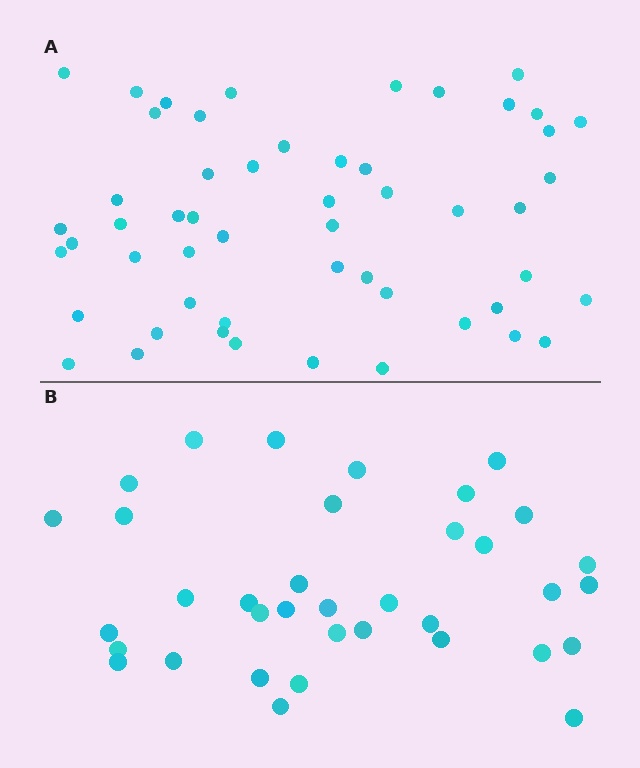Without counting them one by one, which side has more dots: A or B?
Region A (the top region) has more dots.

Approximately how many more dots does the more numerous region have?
Region A has approximately 15 more dots than region B.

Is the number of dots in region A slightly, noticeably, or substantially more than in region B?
Region A has substantially more. The ratio is roughly 1.5 to 1.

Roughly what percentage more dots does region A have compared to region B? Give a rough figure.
About 45% more.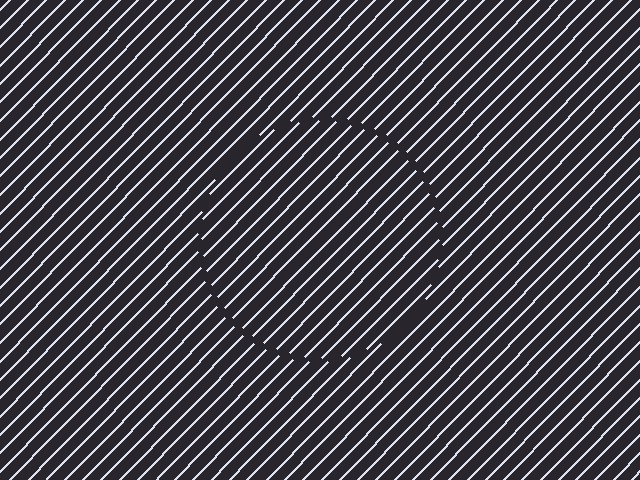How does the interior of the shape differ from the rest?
The interior of the shape contains the same grating, shifted by half a period — the contour is defined by the phase discontinuity where line-ends from the inner and outer gratings abut.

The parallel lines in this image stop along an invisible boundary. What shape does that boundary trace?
An illusory circle. The interior of the shape contains the same grating, shifted by half a period — the contour is defined by the phase discontinuity where line-ends from the inner and outer gratings abut.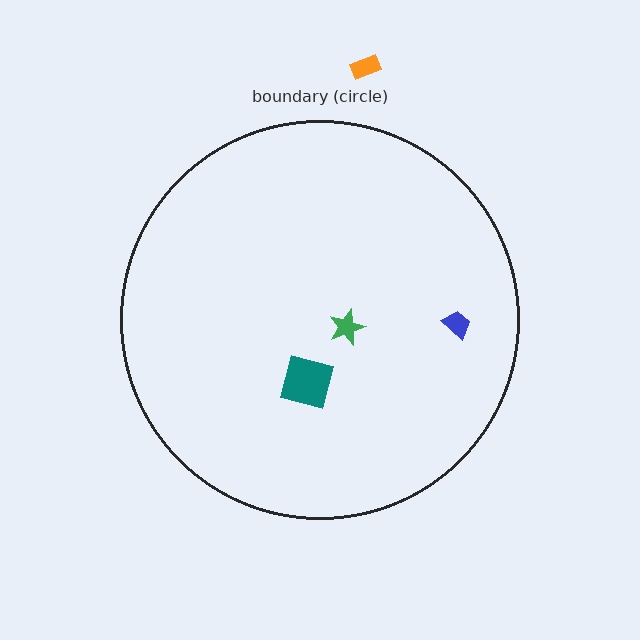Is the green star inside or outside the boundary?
Inside.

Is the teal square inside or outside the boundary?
Inside.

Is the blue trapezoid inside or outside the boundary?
Inside.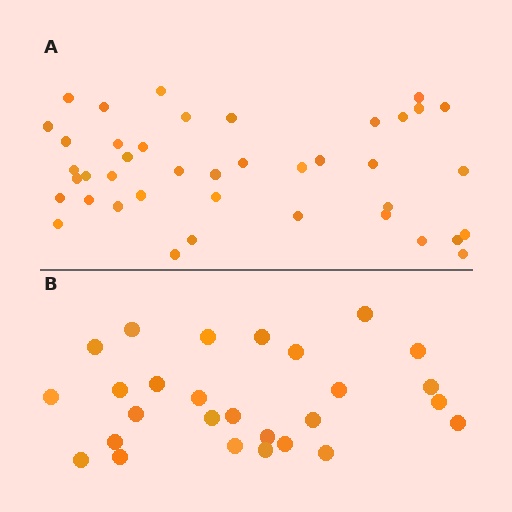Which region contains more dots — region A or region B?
Region A (the top region) has more dots.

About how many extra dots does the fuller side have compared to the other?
Region A has approximately 15 more dots than region B.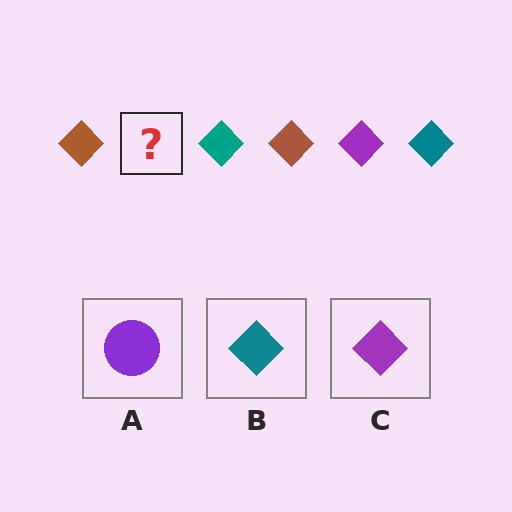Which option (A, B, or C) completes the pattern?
C.